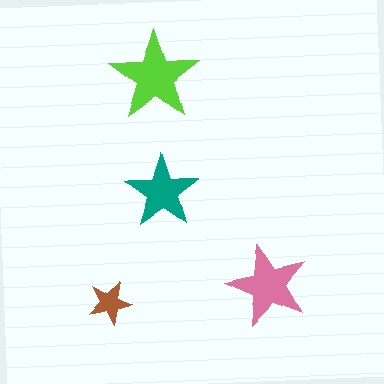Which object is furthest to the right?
The pink star is rightmost.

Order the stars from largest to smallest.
the lime one, the pink one, the teal one, the brown one.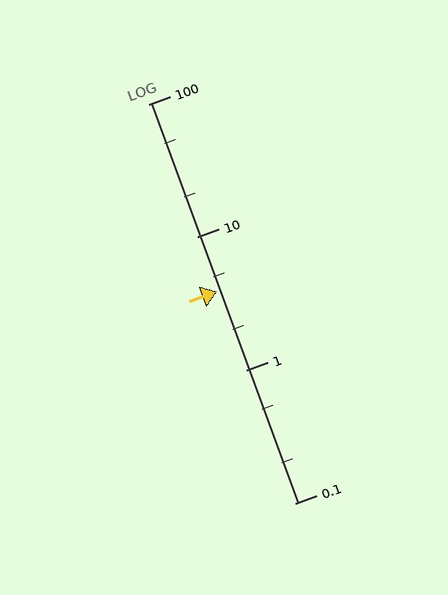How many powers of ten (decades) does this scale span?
The scale spans 3 decades, from 0.1 to 100.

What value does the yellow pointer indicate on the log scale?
The pointer indicates approximately 3.9.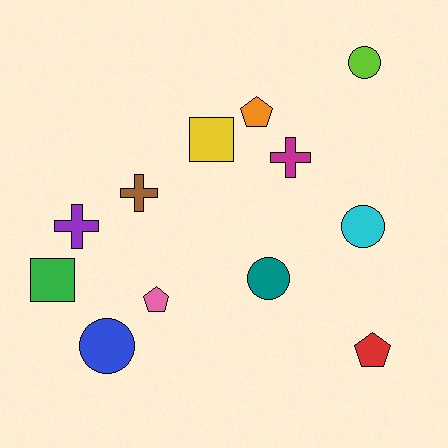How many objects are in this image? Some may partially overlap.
There are 12 objects.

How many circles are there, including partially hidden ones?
There are 4 circles.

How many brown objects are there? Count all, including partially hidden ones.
There is 1 brown object.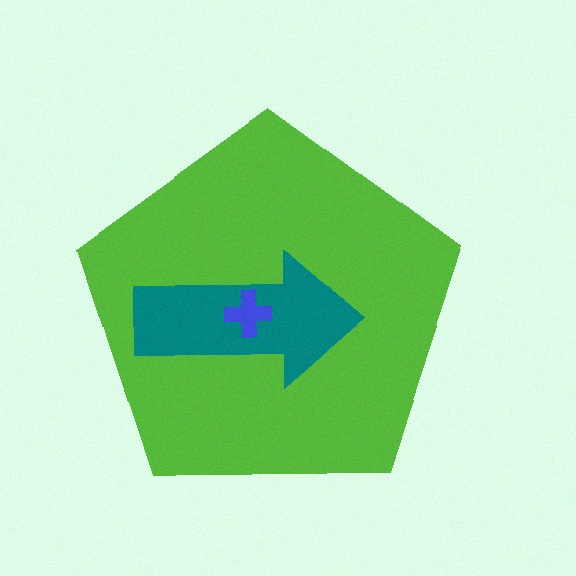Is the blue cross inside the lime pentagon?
Yes.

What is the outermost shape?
The lime pentagon.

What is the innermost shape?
The blue cross.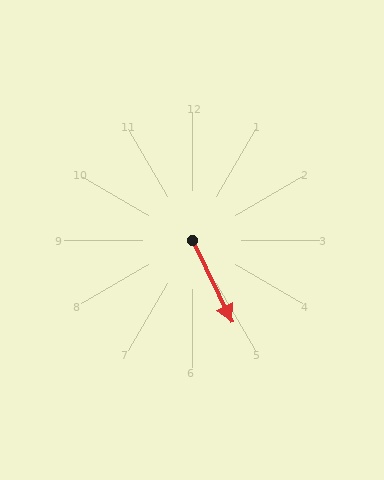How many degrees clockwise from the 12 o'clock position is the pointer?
Approximately 154 degrees.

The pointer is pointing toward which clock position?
Roughly 5 o'clock.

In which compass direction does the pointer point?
Southeast.